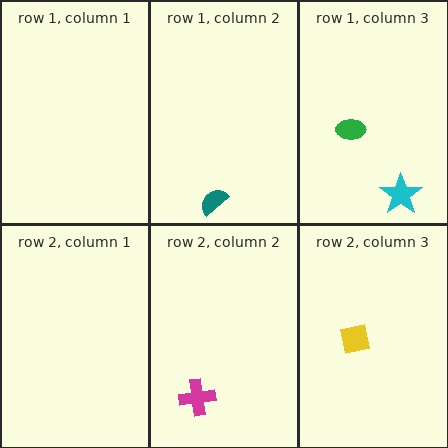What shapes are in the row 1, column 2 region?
The teal semicircle.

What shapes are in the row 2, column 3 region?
The yellow square.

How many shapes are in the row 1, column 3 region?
2.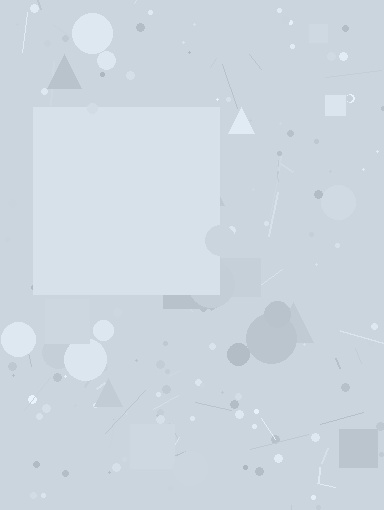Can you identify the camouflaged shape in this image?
The camouflaged shape is a square.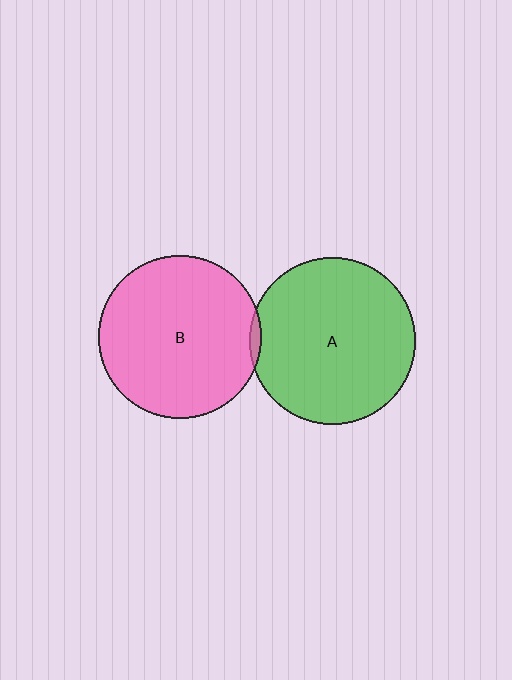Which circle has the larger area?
Circle A (green).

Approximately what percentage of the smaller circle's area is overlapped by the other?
Approximately 5%.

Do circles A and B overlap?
Yes.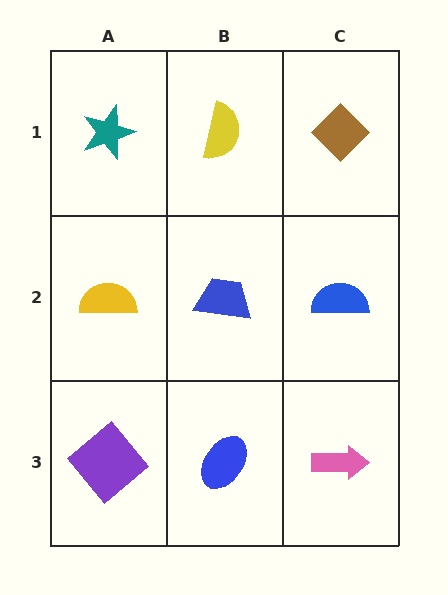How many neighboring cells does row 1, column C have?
2.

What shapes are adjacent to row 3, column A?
A yellow semicircle (row 2, column A), a blue ellipse (row 3, column B).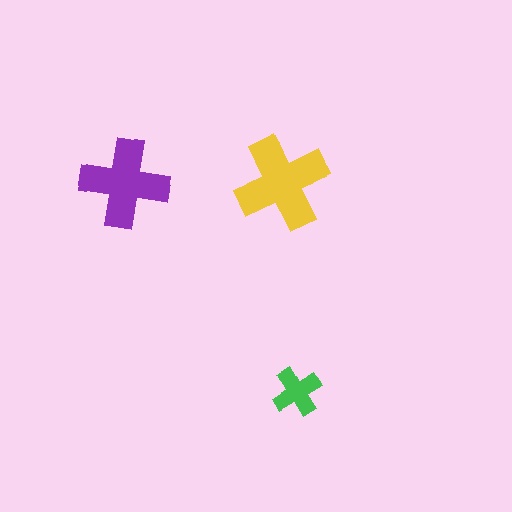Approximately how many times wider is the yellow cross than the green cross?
About 2 times wider.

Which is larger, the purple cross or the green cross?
The purple one.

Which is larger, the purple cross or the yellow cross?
The yellow one.